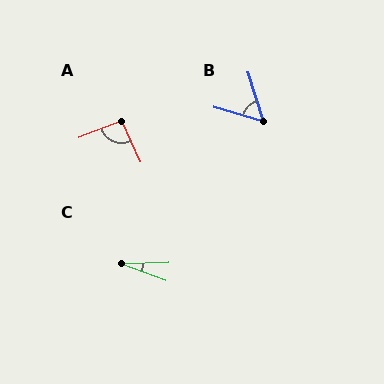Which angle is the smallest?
C, at approximately 22 degrees.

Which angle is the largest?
A, at approximately 94 degrees.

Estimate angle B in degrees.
Approximately 56 degrees.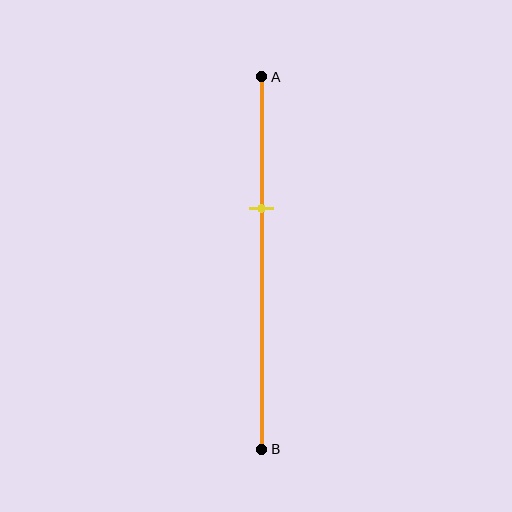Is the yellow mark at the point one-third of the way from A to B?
Yes, the mark is approximately at the one-third point.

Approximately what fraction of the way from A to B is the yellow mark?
The yellow mark is approximately 35% of the way from A to B.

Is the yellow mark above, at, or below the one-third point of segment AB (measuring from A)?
The yellow mark is approximately at the one-third point of segment AB.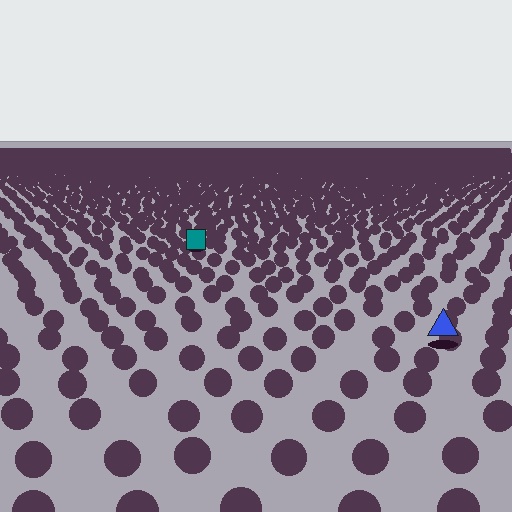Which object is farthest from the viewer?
The teal square is farthest from the viewer. It appears smaller and the ground texture around it is denser.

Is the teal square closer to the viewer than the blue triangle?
No. The blue triangle is closer — you can tell from the texture gradient: the ground texture is coarser near it.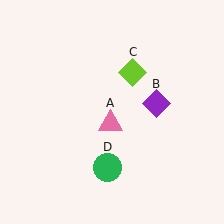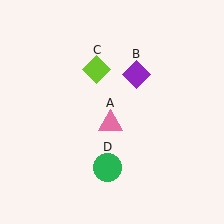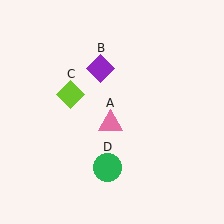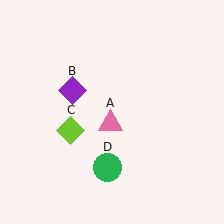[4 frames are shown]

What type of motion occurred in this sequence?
The purple diamond (object B), lime diamond (object C) rotated counterclockwise around the center of the scene.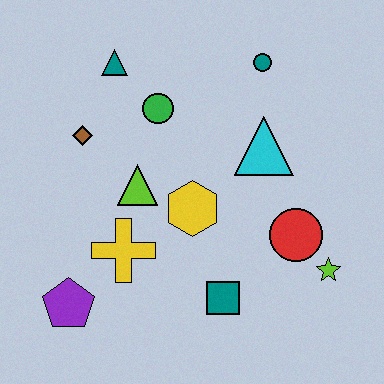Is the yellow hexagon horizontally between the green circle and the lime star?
Yes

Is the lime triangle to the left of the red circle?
Yes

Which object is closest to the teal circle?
The cyan triangle is closest to the teal circle.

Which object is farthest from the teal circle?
The purple pentagon is farthest from the teal circle.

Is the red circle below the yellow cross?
No